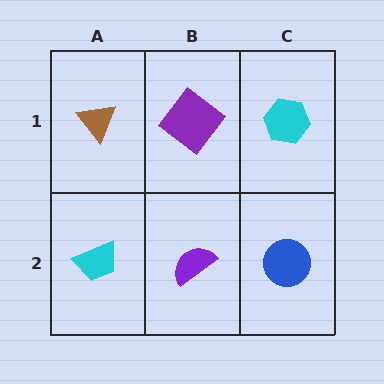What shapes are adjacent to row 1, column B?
A purple semicircle (row 2, column B), a brown triangle (row 1, column A), a cyan hexagon (row 1, column C).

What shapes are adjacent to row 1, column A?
A cyan trapezoid (row 2, column A), a purple diamond (row 1, column B).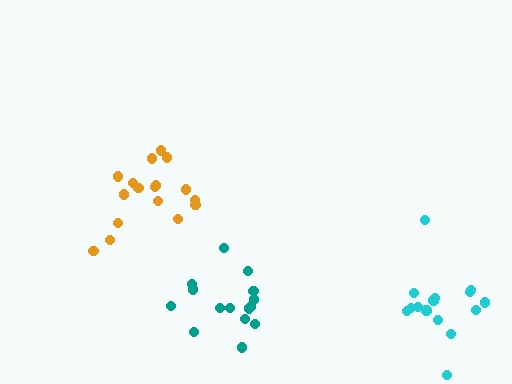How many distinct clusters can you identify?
There are 3 distinct clusters.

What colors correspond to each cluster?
The clusters are colored: cyan, orange, teal.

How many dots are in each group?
Group 1: 15 dots, Group 2: 17 dots, Group 3: 15 dots (47 total).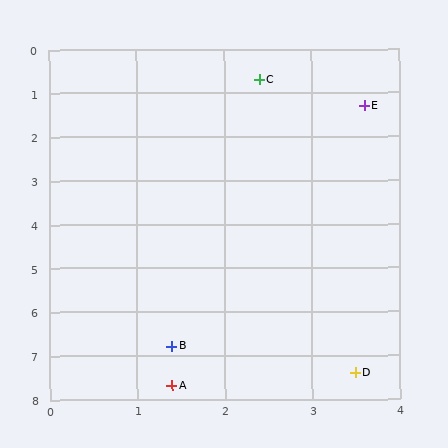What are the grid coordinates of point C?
Point C is at approximately (2.4, 0.7).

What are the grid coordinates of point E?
Point E is at approximately (3.6, 1.3).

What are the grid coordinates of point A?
Point A is at approximately (1.4, 7.7).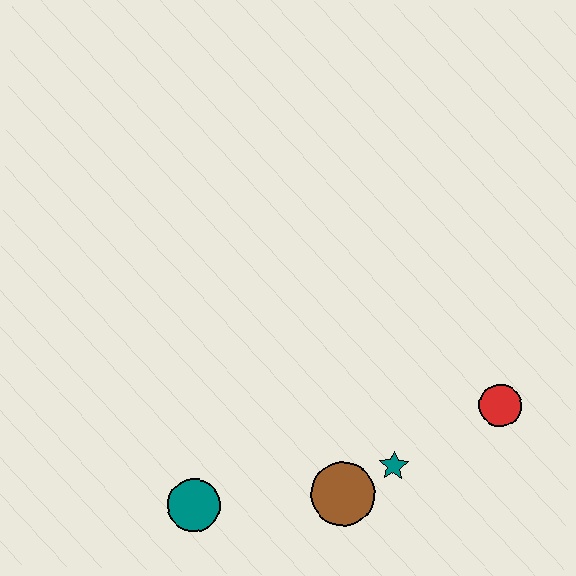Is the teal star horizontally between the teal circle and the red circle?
Yes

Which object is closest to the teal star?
The brown circle is closest to the teal star.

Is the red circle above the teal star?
Yes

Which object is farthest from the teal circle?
The red circle is farthest from the teal circle.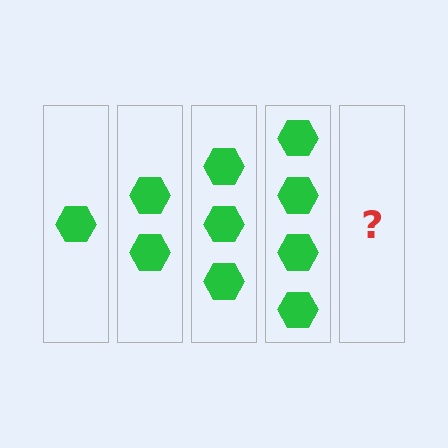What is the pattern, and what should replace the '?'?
The pattern is that each step adds one more hexagon. The '?' should be 5 hexagons.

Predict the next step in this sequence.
The next step is 5 hexagons.